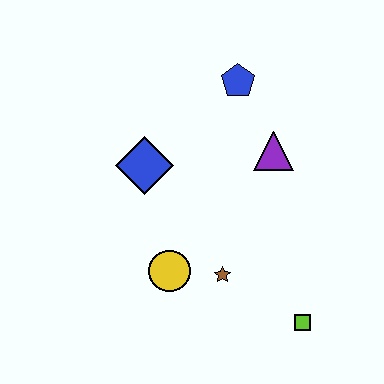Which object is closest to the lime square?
The brown star is closest to the lime square.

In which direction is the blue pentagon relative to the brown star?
The blue pentagon is above the brown star.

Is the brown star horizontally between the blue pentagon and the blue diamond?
Yes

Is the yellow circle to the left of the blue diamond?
No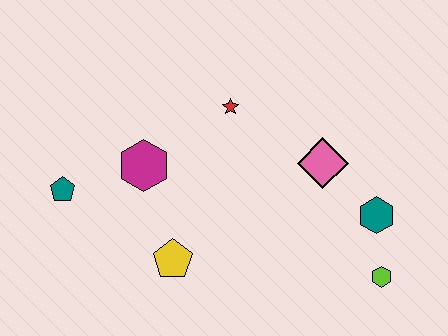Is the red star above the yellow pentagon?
Yes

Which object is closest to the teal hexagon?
The lime hexagon is closest to the teal hexagon.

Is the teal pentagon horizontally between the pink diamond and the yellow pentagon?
No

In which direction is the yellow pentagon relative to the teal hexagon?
The yellow pentagon is to the left of the teal hexagon.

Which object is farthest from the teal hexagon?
The teal pentagon is farthest from the teal hexagon.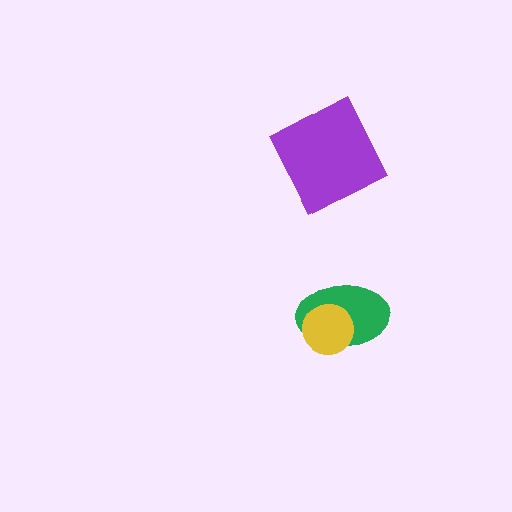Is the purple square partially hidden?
No, no other shape covers it.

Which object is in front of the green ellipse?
The yellow circle is in front of the green ellipse.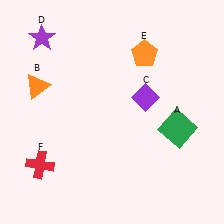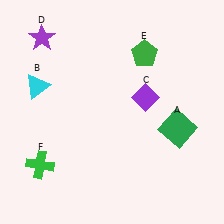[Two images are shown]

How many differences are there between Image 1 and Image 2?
There are 3 differences between the two images.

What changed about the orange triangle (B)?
In Image 1, B is orange. In Image 2, it changed to cyan.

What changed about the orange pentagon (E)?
In Image 1, E is orange. In Image 2, it changed to green.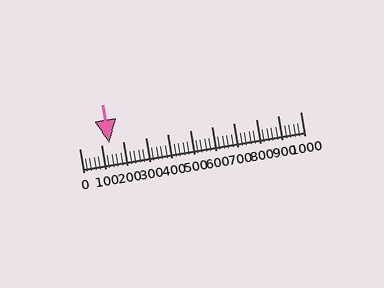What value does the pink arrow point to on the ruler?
The pink arrow points to approximately 136.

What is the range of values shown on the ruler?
The ruler shows values from 0 to 1000.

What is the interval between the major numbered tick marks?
The major tick marks are spaced 100 units apart.